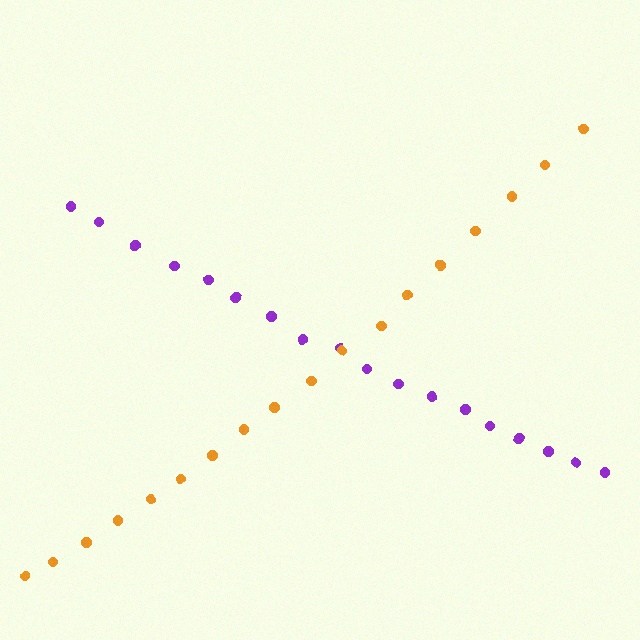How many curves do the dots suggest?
There are 2 distinct paths.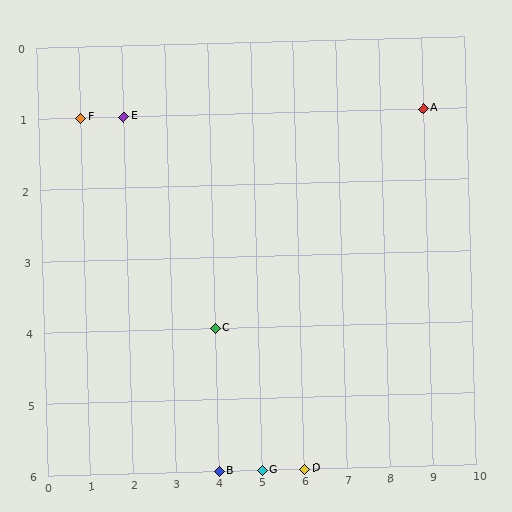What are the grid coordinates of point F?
Point F is at grid coordinates (1, 1).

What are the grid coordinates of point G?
Point G is at grid coordinates (5, 6).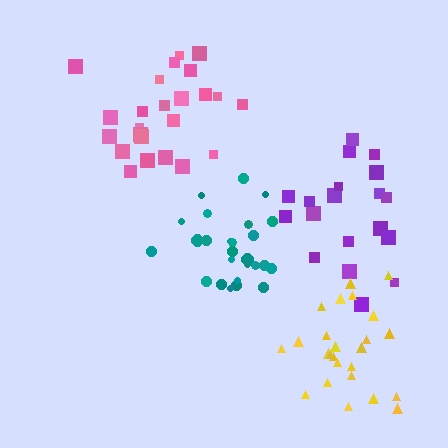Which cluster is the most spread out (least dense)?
Purple.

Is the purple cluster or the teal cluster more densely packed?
Teal.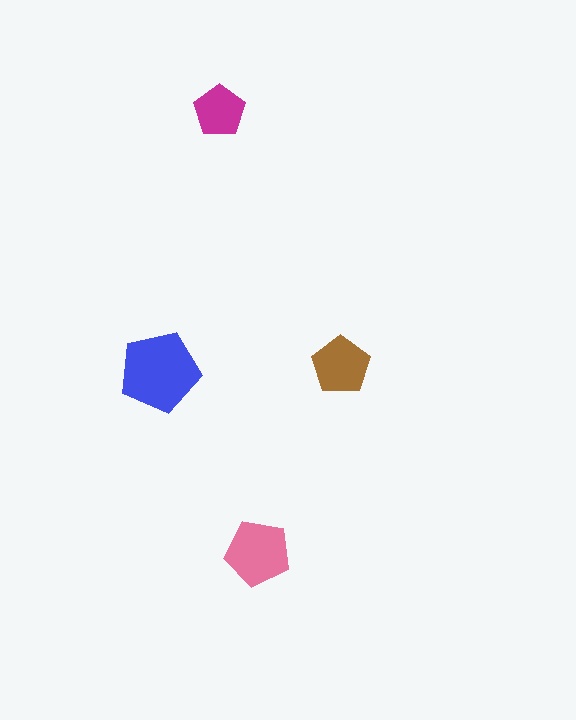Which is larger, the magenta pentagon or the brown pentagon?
The brown one.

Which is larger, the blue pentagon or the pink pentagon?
The blue one.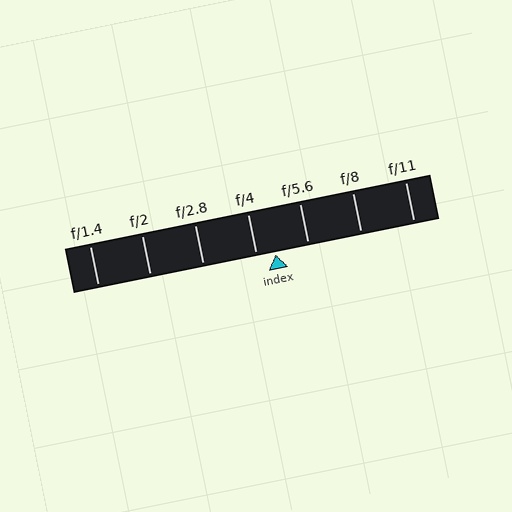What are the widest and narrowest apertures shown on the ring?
The widest aperture shown is f/1.4 and the narrowest is f/11.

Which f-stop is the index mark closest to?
The index mark is closest to f/4.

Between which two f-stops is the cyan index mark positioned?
The index mark is between f/4 and f/5.6.